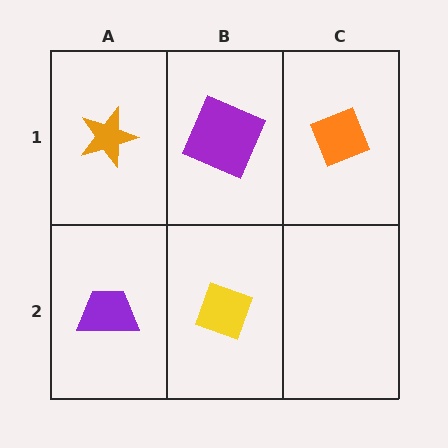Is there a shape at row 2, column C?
No, that cell is empty.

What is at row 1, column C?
An orange diamond.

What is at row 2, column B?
A yellow diamond.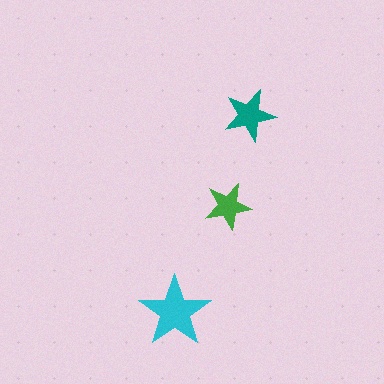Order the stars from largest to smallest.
the cyan one, the teal one, the green one.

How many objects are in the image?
There are 3 objects in the image.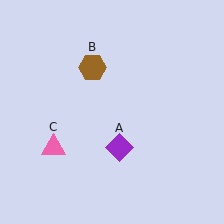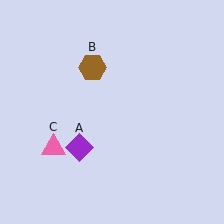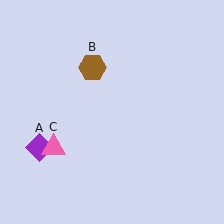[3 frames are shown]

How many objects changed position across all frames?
1 object changed position: purple diamond (object A).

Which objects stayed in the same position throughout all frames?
Brown hexagon (object B) and pink triangle (object C) remained stationary.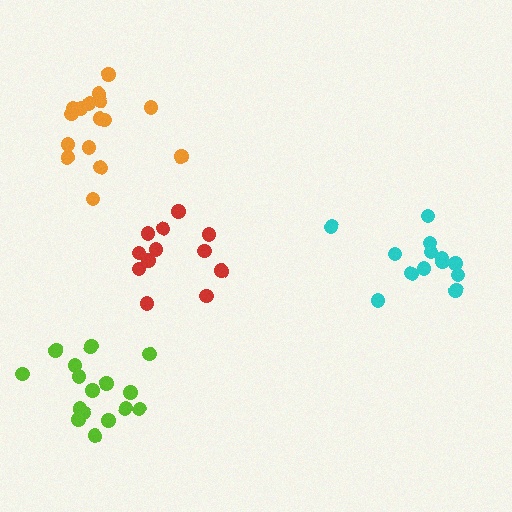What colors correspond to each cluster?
The clusters are colored: red, cyan, orange, lime.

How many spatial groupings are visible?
There are 4 spatial groupings.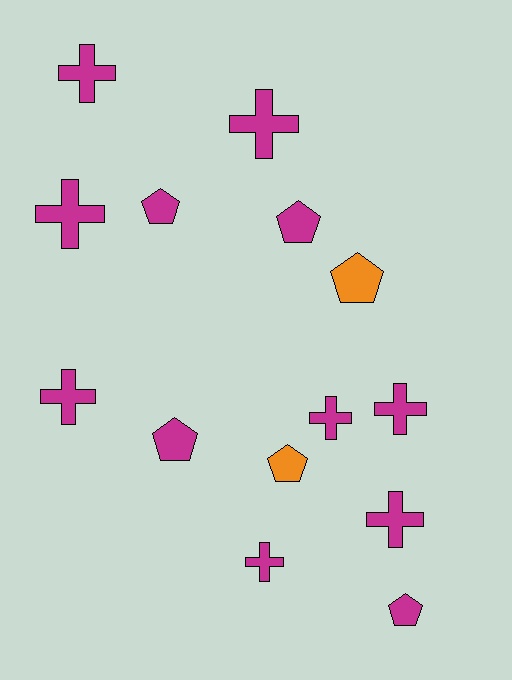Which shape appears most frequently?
Cross, with 8 objects.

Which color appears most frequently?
Magenta, with 12 objects.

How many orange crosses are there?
There are no orange crosses.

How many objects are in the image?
There are 14 objects.